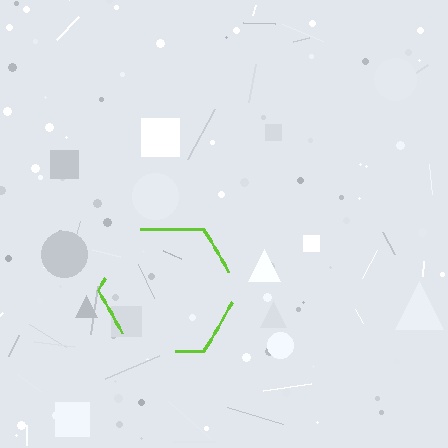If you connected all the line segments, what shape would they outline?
They would outline a hexagon.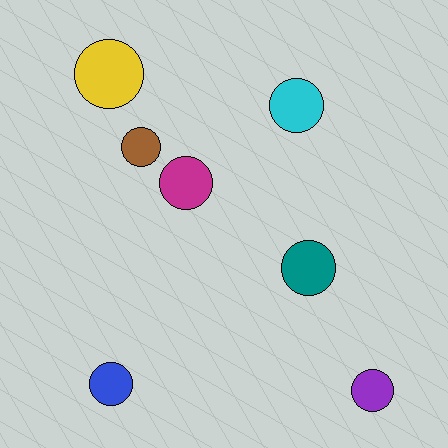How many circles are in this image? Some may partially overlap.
There are 7 circles.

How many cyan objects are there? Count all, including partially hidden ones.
There is 1 cyan object.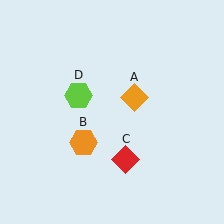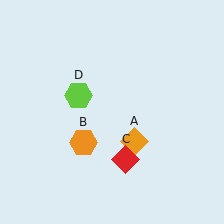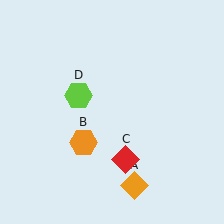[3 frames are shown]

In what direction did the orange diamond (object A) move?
The orange diamond (object A) moved down.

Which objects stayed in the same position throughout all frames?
Orange hexagon (object B) and red diamond (object C) and lime hexagon (object D) remained stationary.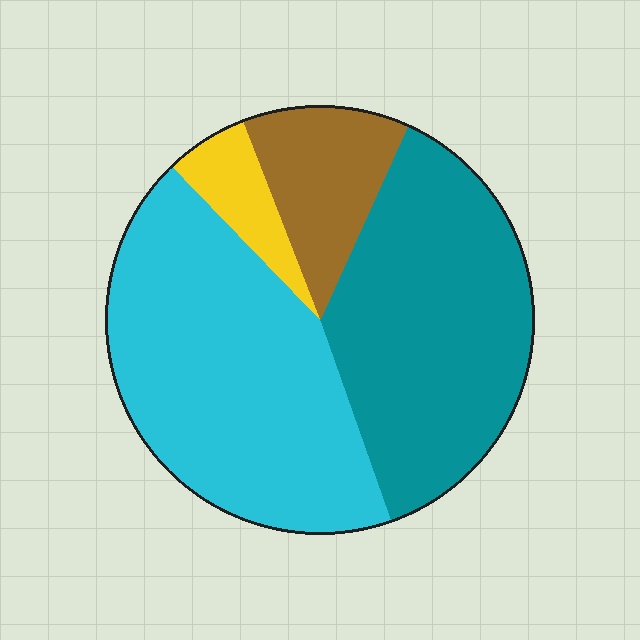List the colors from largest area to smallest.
From largest to smallest: cyan, teal, brown, yellow.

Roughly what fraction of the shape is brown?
Brown covers 13% of the shape.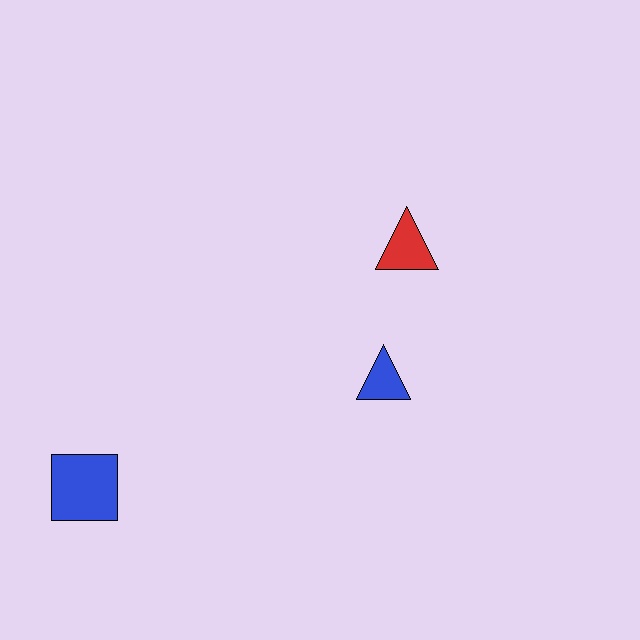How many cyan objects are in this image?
There are no cyan objects.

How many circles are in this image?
There are no circles.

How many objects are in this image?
There are 3 objects.